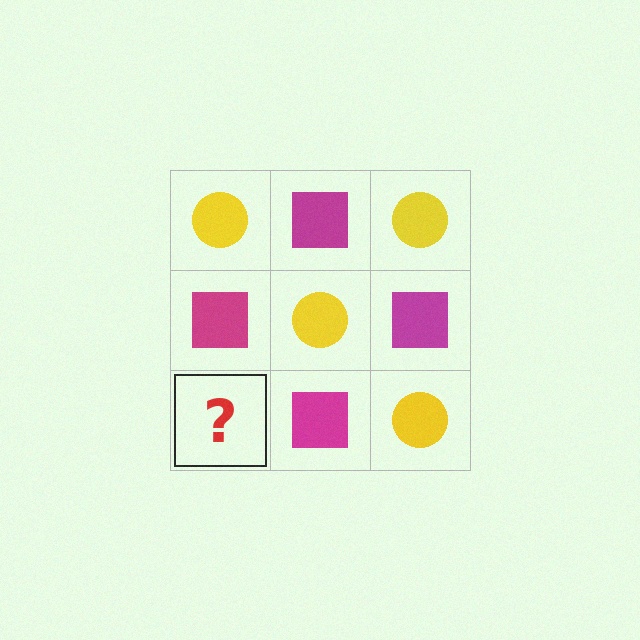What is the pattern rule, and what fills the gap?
The rule is that it alternates yellow circle and magenta square in a checkerboard pattern. The gap should be filled with a yellow circle.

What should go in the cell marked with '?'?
The missing cell should contain a yellow circle.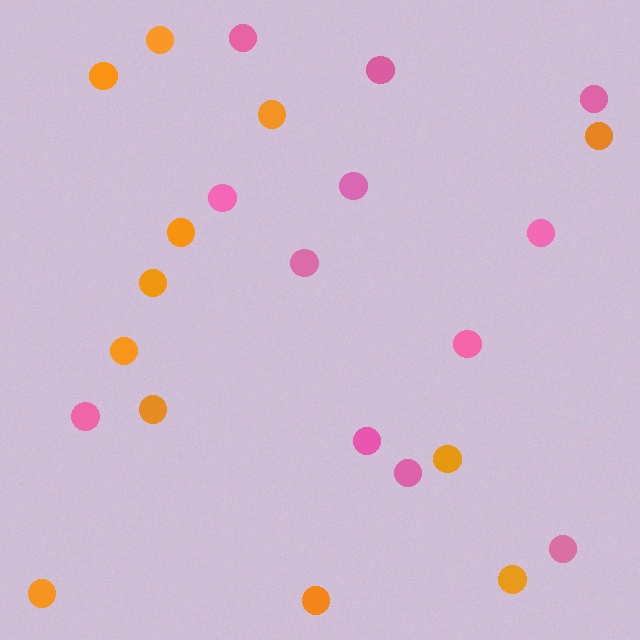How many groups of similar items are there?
There are 2 groups: one group of orange circles (12) and one group of pink circles (12).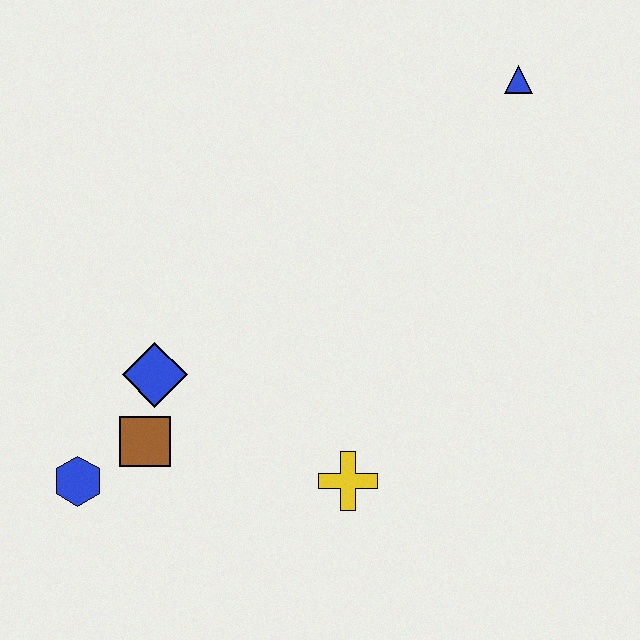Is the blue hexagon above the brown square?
No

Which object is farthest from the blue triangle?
The blue hexagon is farthest from the blue triangle.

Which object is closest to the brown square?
The blue diamond is closest to the brown square.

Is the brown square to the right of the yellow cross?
No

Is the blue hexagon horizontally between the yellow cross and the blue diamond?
No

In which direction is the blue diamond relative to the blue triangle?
The blue diamond is to the left of the blue triangle.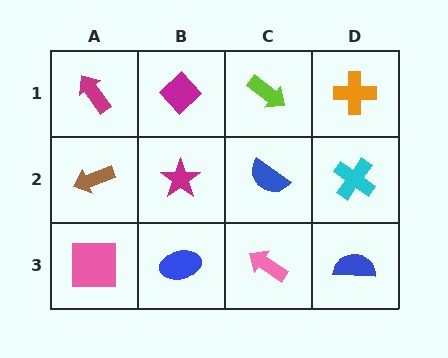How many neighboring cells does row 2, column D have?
3.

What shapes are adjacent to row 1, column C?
A blue semicircle (row 2, column C), a magenta diamond (row 1, column B), an orange cross (row 1, column D).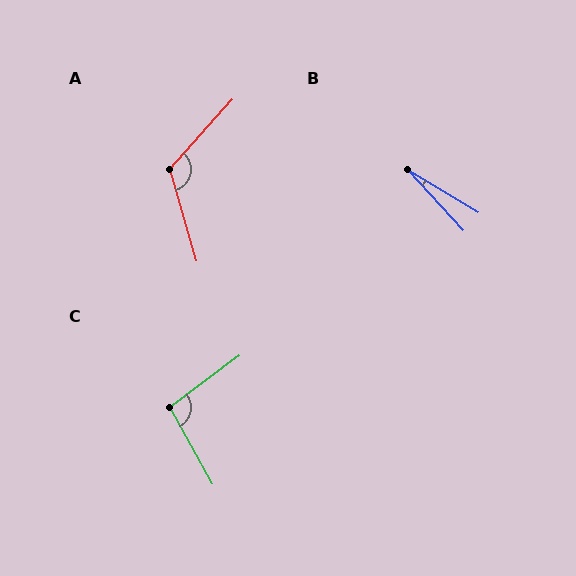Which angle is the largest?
A, at approximately 122 degrees.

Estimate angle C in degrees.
Approximately 98 degrees.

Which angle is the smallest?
B, at approximately 16 degrees.